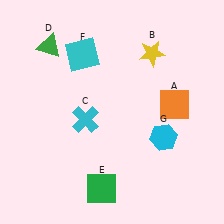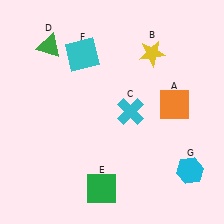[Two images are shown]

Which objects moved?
The objects that moved are: the cyan cross (C), the cyan hexagon (G).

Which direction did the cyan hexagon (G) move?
The cyan hexagon (G) moved down.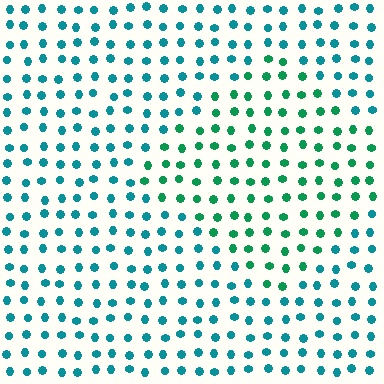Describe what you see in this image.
The image is filled with small teal elements in a uniform arrangement. A diamond-shaped region is visible where the elements are tinted to a slightly different hue, forming a subtle color boundary.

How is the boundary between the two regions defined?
The boundary is defined purely by a slight shift in hue (about 33 degrees). Spacing, size, and orientation are identical on both sides.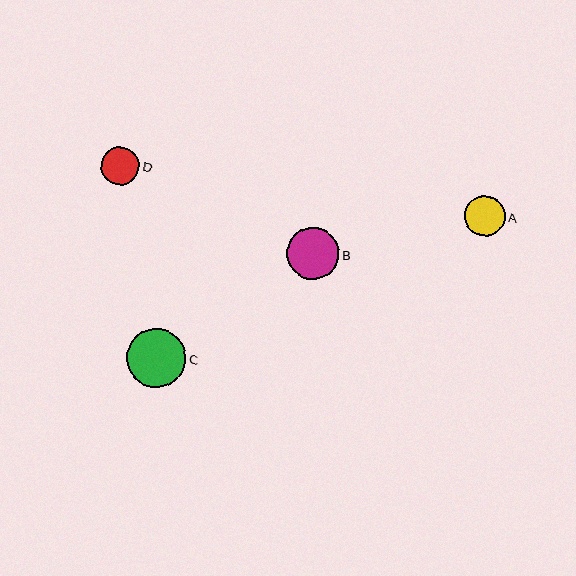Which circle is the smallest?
Circle D is the smallest with a size of approximately 38 pixels.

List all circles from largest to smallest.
From largest to smallest: C, B, A, D.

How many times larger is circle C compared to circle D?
Circle C is approximately 1.5 times the size of circle D.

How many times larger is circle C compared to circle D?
Circle C is approximately 1.5 times the size of circle D.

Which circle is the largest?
Circle C is the largest with a size of approximately 59 pixels.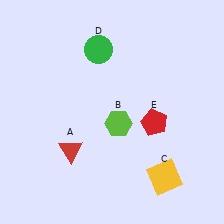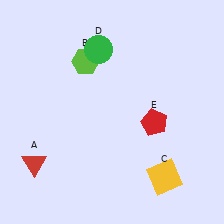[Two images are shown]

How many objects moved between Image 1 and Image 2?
2 objects moved between the two images.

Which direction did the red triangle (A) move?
The red triangle (A) moved left.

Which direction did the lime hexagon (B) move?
The lime hexagon (B) moved up.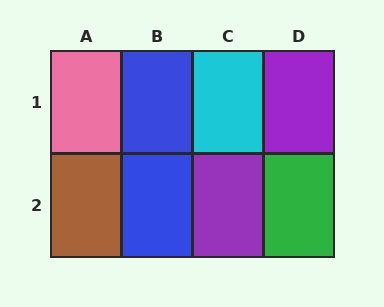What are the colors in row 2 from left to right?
Brown, blue, purple, green.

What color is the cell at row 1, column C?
Cyan.